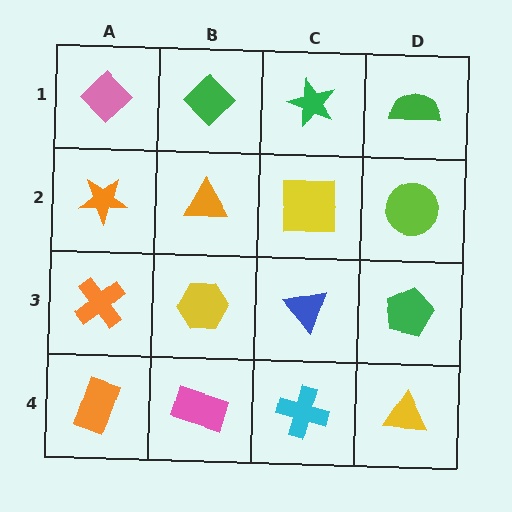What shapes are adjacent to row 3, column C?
A yellow square (row 2, column C), a cyan cross (row 4, column C), a yellow hexagon (row 3, column B), a green pentagon (row 3, column D).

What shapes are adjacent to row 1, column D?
A lime circle (row 2, column D), a green star (row 1, column C).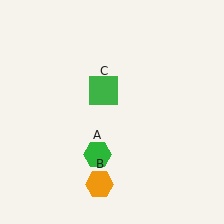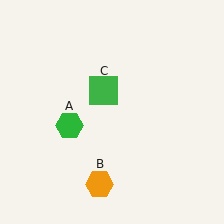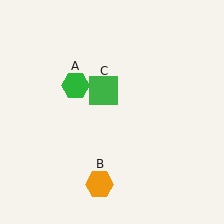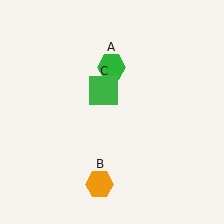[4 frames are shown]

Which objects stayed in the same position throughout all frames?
Orange hexagon (object B) and green square (object C) remained stationary.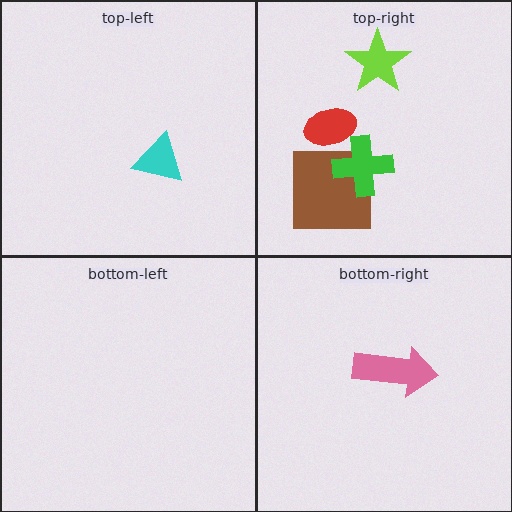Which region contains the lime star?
The top-right region.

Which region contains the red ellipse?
The top-right region.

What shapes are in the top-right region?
The lime star, the brown square, the red ellipse, the green cross.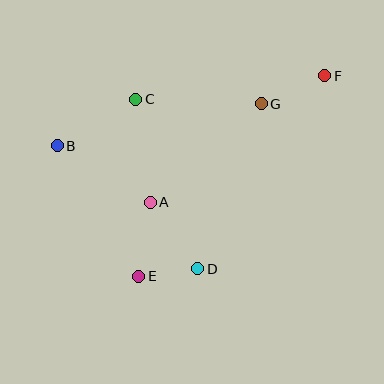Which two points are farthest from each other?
Points B and F are farthest from each other.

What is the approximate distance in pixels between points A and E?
The distance between A and E is approximately 75 pixels.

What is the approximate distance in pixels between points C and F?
The distance between C and F is approximately 191 pixels.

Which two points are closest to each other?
Points D and E are closest to each other.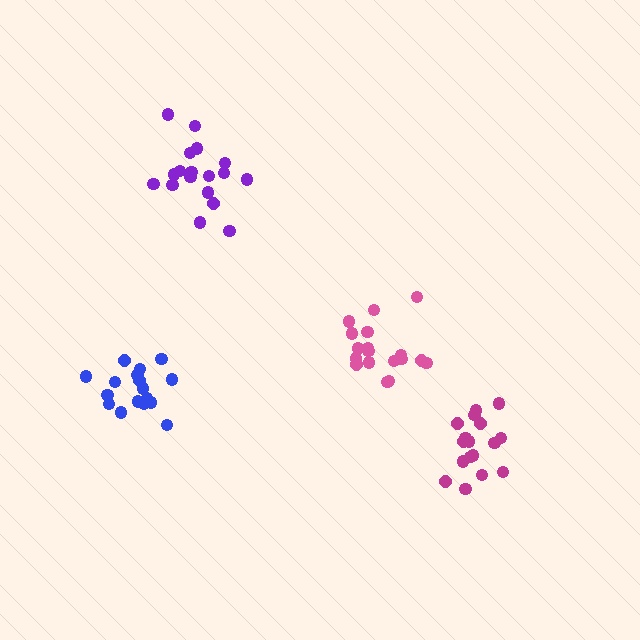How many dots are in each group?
Group 1: 17 dots, Group 2: 18 dots, Group 3: 17 dots, Group 4: 18 dots (70 total).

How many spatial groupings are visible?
There are 4 spatial groupings.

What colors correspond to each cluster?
The clusters are colored: magenta, pink, blue, purple.